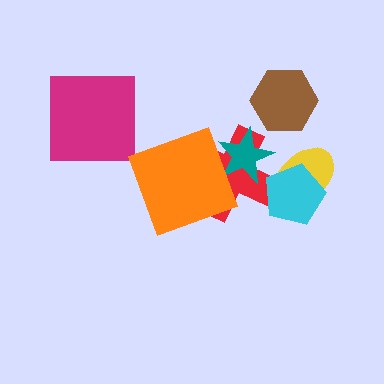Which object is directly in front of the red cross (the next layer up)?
The teal star is directly in front of the red cross.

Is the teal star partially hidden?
No, no other shape covers it.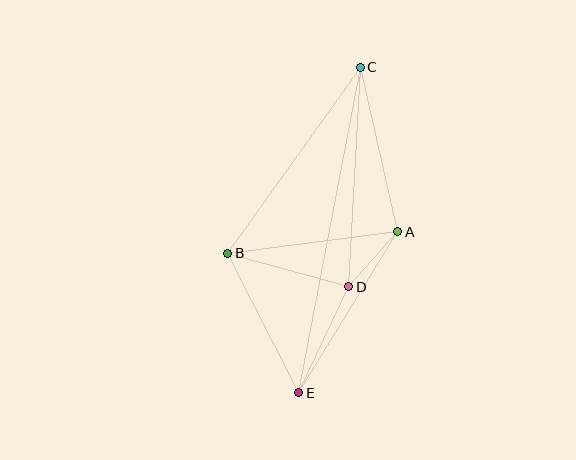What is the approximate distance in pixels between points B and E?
The distance between B and E is approximately 157 pixels.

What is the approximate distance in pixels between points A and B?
The distance between A and B is approximately 171 pixels.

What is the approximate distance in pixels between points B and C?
The distance between B and C is approximately 228 pixels.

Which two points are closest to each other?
Points A and D are closest to each other.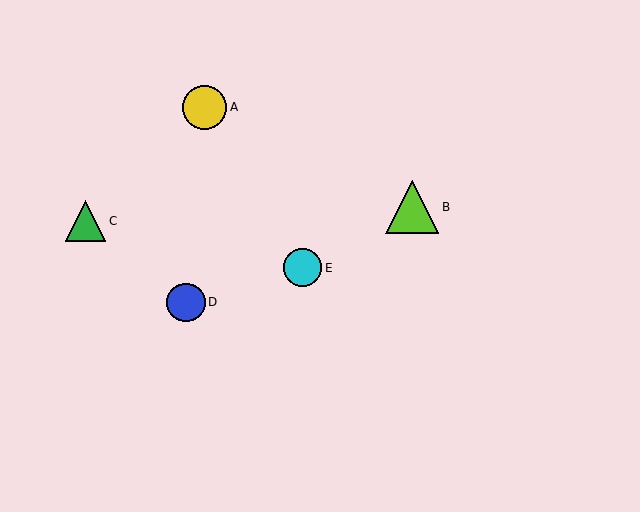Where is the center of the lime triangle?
The center of the lime triangle is at (412, 207).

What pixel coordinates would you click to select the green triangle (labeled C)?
Click at (86, 221) to select the green triangle C.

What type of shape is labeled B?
Shape B is a lime triangle.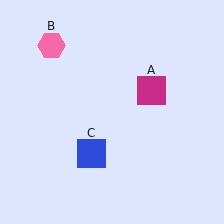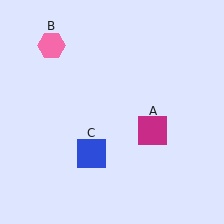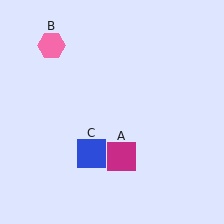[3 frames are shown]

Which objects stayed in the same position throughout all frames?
Pink hexagon (object B) and blue square (object C) remained stationary.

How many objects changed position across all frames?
1 object changed position: magenta square (object A).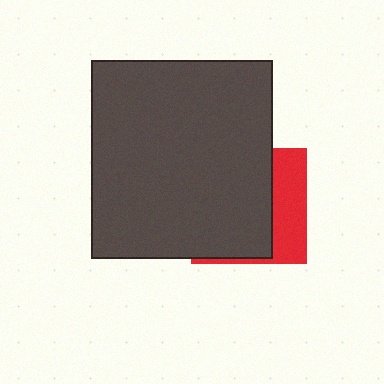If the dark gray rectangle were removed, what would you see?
You would see the complete red square.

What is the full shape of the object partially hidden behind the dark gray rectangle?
The partially hidden object is a red square.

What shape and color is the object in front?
The object in front is a dark gray rectangle.